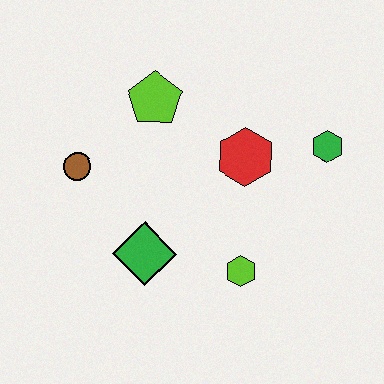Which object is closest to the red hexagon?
The green hexagon is closest to the red hexagon.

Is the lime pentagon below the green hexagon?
No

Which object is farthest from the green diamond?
The green hexagon is farthest from the green diamond.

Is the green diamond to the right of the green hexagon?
No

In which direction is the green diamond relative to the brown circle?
The green diamond is below the brown circle.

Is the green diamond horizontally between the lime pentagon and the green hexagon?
No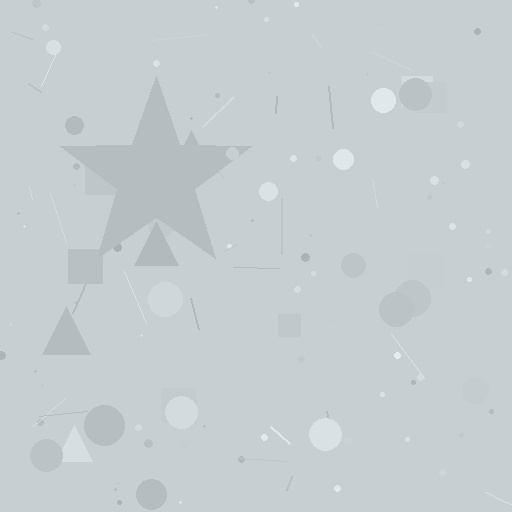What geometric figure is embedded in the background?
A star is embedded in the background.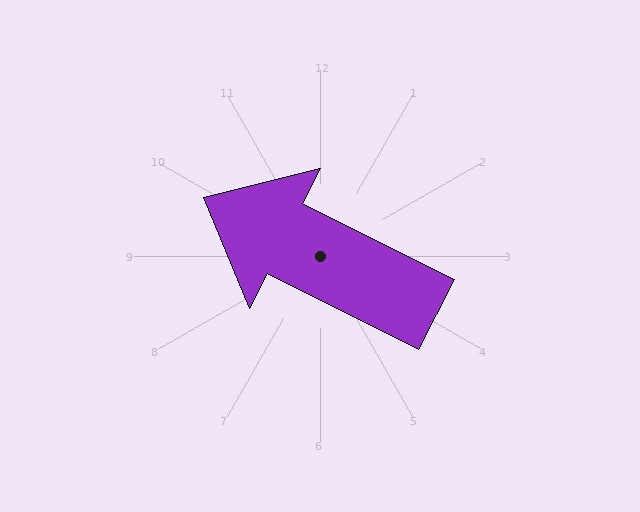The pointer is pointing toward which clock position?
Roughly 10 o'clock.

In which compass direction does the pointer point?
Northwest.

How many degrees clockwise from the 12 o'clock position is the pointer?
Approximately 297 degrees.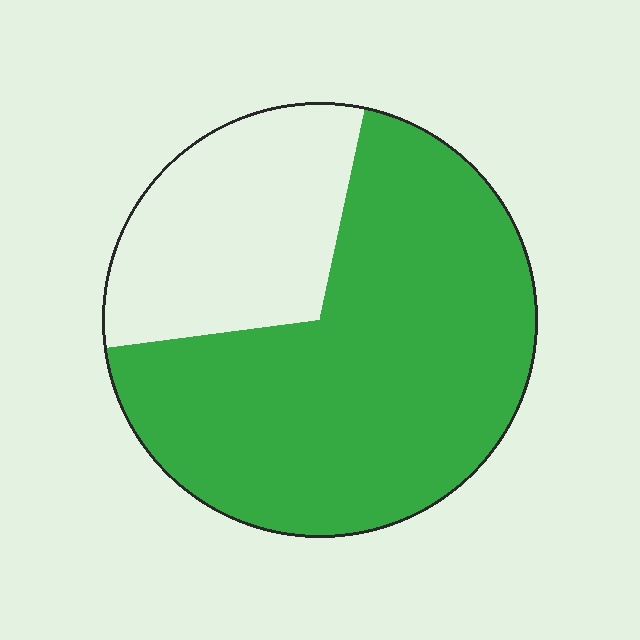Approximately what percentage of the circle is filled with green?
Approximately 70%.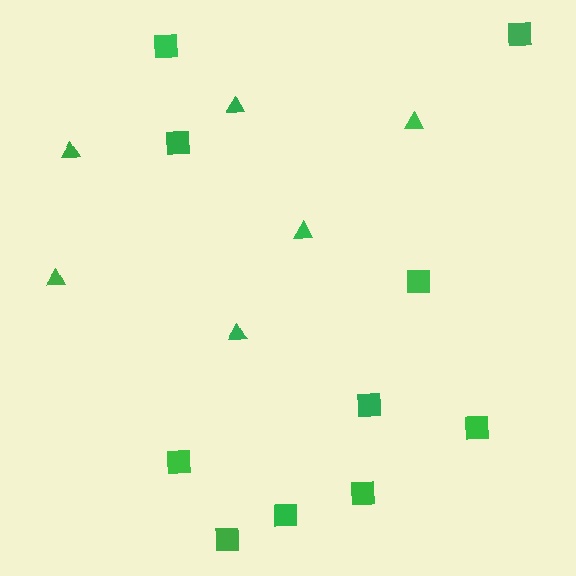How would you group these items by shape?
There are 2 groups: one group of squares (10) and one group of triangles (6).